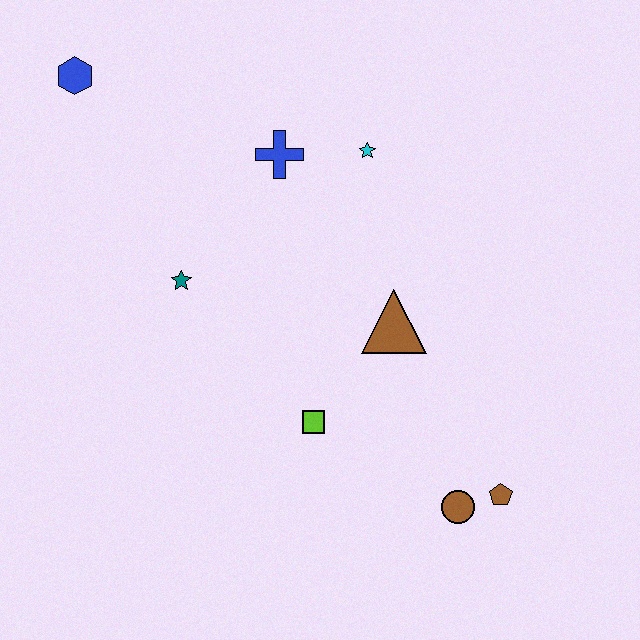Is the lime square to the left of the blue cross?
No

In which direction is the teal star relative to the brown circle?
The teal star is to the left of the brown circle.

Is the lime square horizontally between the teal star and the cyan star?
Yes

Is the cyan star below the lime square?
No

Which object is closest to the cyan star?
The blue cross is closest to the cyan star.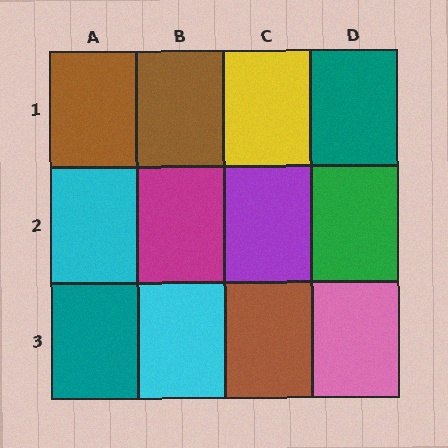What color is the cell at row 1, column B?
Brown.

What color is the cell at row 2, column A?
Cyan.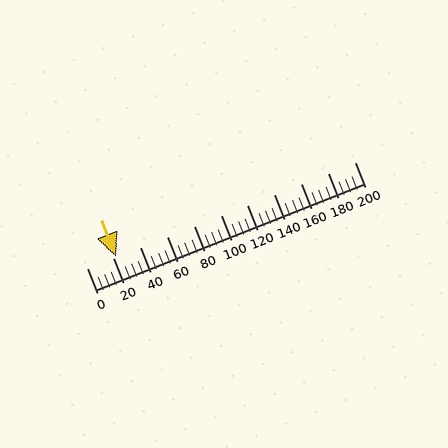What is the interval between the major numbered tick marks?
The major tick marks are spaced 20 units apart.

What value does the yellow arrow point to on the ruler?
The yellow arrow points to approximately 22.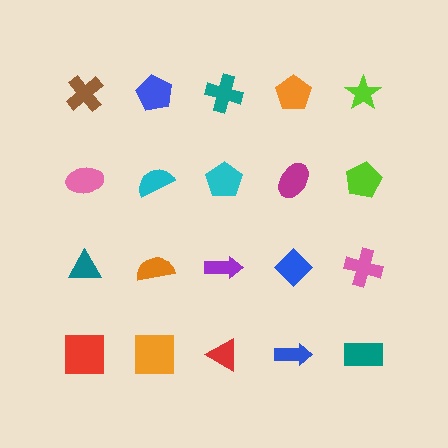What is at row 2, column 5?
A lime pentagon.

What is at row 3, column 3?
A purple arrow.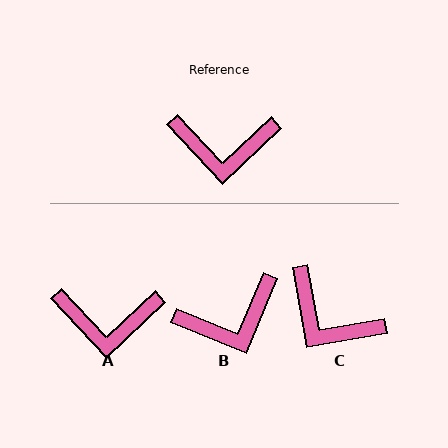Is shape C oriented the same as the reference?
No, it is off by about 33 degrees.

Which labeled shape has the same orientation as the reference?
A.